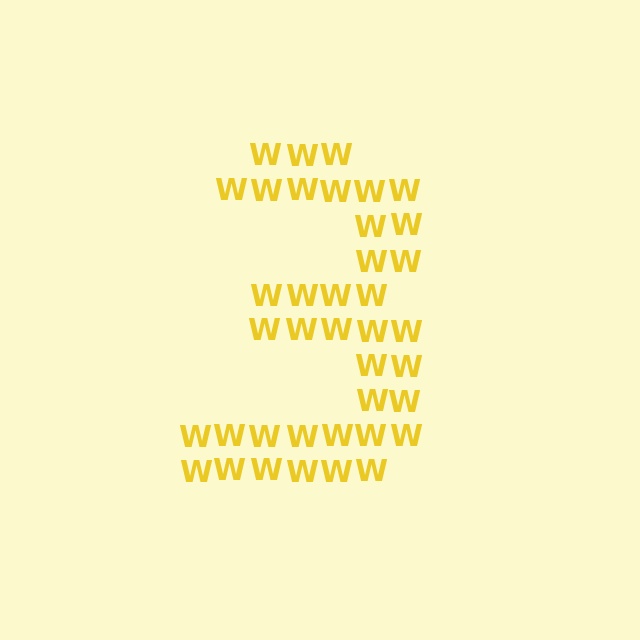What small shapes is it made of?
It is made of small letter W's.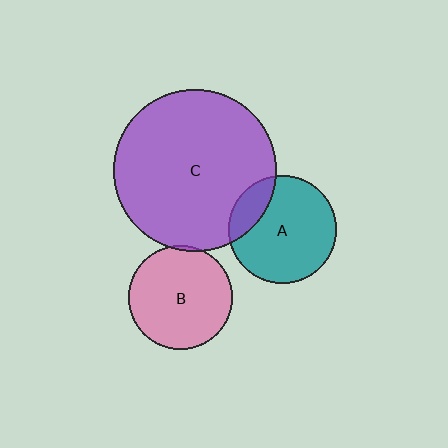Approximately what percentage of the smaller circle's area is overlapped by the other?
Approximately 5%.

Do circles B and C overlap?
Yes.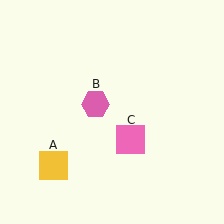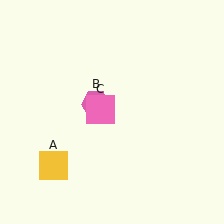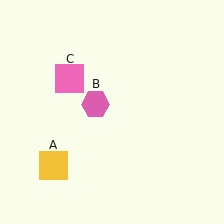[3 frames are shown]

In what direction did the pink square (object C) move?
The pink square (object C) moved up and to the left.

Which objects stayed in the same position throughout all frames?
Yellow square (object A) and pink hexagon (object B) remained stationary.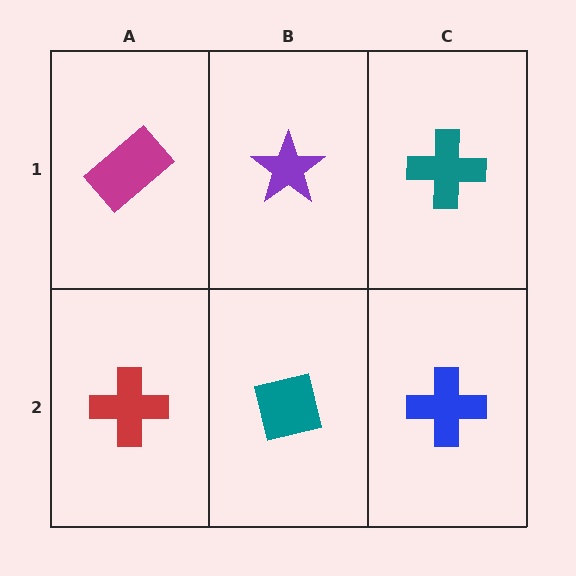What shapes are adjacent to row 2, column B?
A purple star (row 1, column B), a red cross (row 2, column A), a blue cross (row 2, column C).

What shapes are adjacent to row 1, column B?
A teal square (row 2, column B), a magenta rectangle (row 1, column A), a teal cross (row 1, column C).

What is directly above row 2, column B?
A purple star.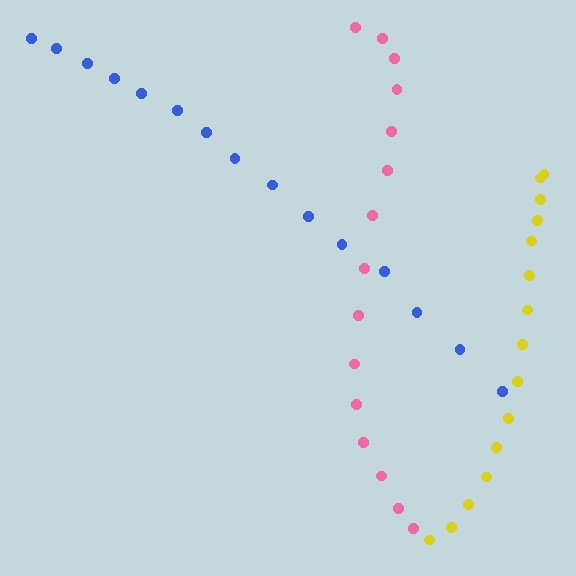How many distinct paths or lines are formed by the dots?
There are 3 distinct paths.